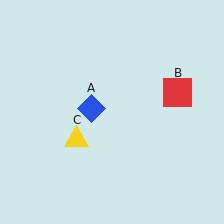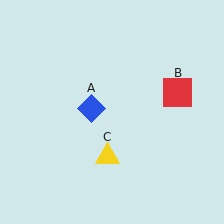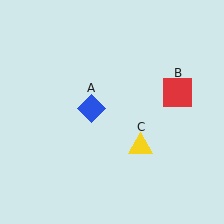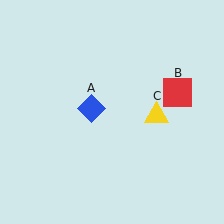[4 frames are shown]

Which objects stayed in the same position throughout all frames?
Blue diamond (object A) and red square (object B) remained stationary.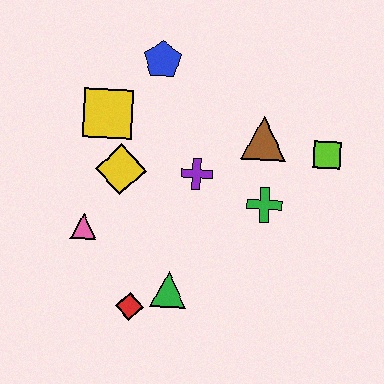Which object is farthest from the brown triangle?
The red diamond is farthest from the brown triangle.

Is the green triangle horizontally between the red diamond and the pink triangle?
No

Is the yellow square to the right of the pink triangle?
Yes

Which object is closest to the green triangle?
The red diamond is closest to the green triangle.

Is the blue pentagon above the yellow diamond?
Yes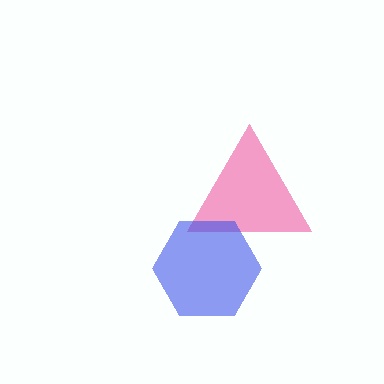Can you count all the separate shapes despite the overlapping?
Yes, there are 2 separate shapes.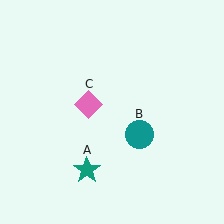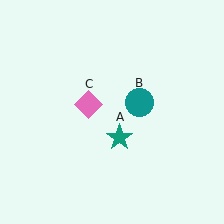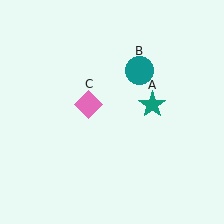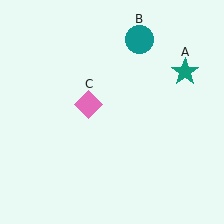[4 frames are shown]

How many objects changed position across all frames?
2 objects changed position: teal star (object A), teal circle (object B).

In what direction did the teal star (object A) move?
The teal star (object A) moved up and to the right.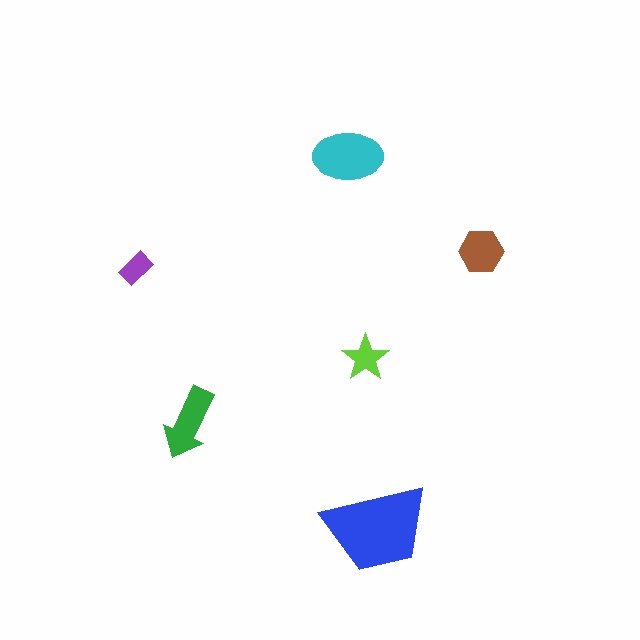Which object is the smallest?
The purple rectangle.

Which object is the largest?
The blue trapezoid.